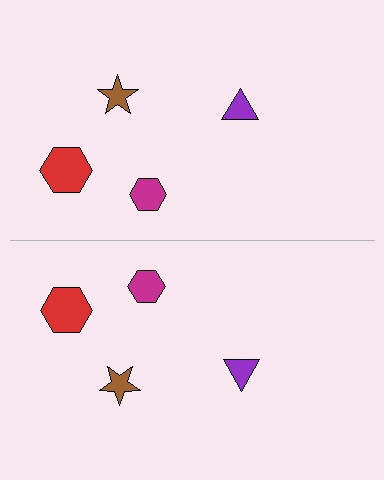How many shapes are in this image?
There are 8 shapes in this image.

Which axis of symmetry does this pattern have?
The pattern has a horizontal axis of symmetry running through the center of the image.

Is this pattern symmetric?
Yes, this pattern has bilateral (reflection) symmetry.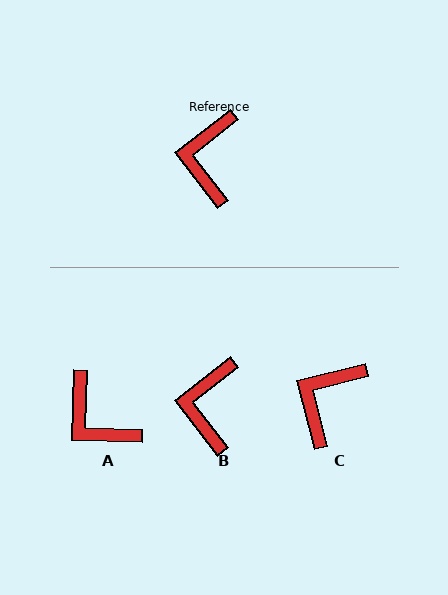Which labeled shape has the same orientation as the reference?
B.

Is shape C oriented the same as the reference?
No, it is off by about 24 degrees.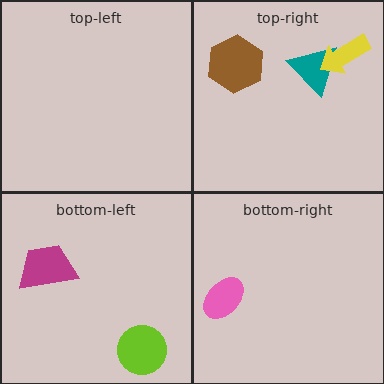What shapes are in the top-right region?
The brown hexagon, the teal triangle, the yellow arrow.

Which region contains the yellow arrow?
The top-right region.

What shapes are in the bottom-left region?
The magenta trapezoid, the lime circle.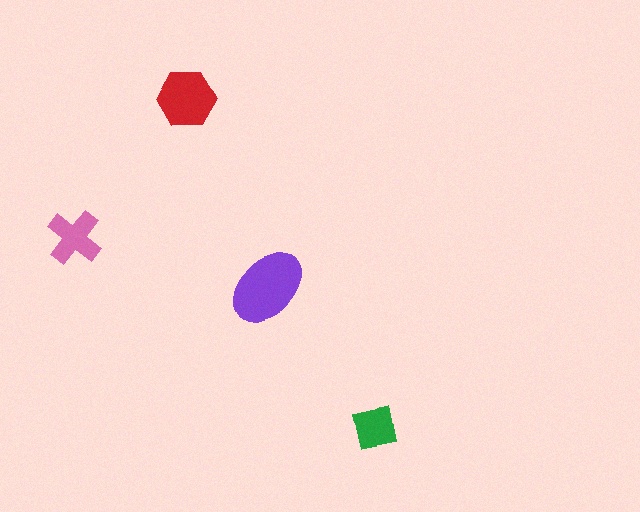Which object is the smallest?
The green square.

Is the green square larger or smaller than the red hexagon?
Smaller.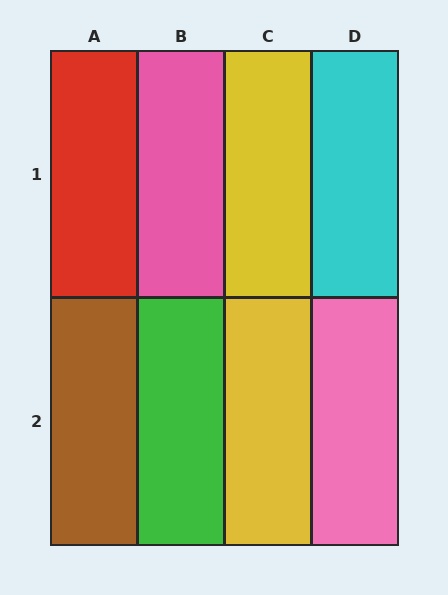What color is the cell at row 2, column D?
Pink.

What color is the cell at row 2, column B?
Green.